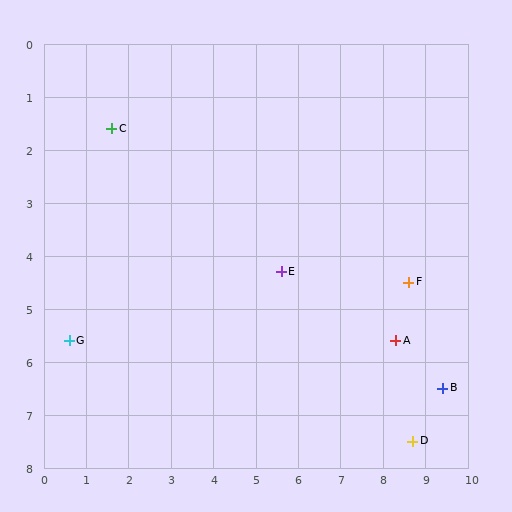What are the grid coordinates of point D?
Point D is at approximately (8.7, 7.5).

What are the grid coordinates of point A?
Point A is at approximately (8.3, 5.6).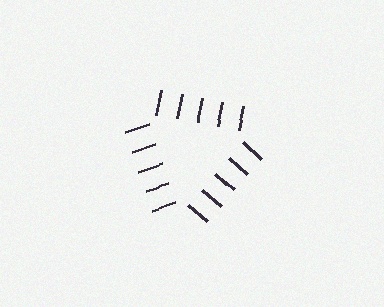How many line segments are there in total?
15 — 5 along each of the 3 edges.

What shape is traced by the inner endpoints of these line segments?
An illusory triangle — the line segments terminate on its edges but no continuous stroke is drawn.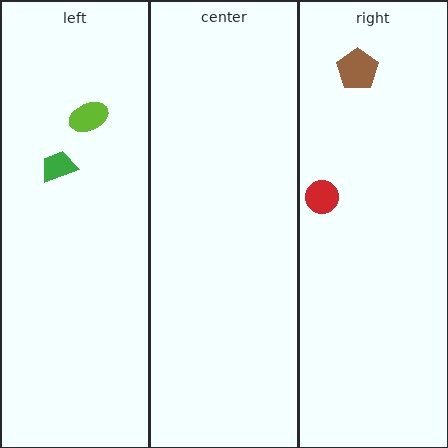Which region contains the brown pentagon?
The right region.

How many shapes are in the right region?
2.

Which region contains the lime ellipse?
The left region.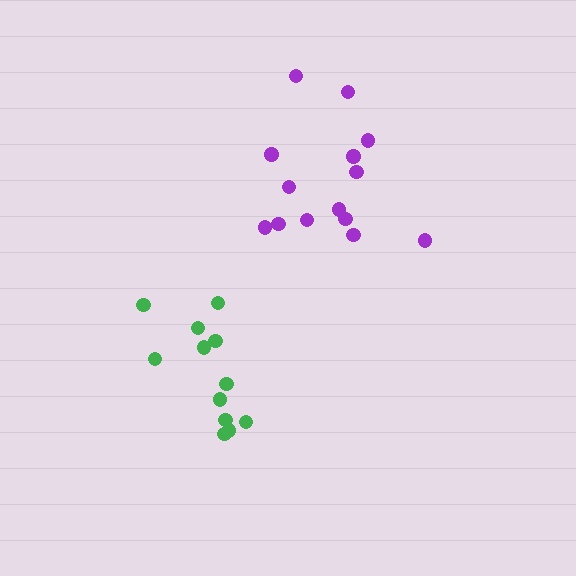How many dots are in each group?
Group 1: 12 dots, Group 2: 14 dots (26 total).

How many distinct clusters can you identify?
There are 2 distinct clusters.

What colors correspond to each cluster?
The clusters are colored: green, purple.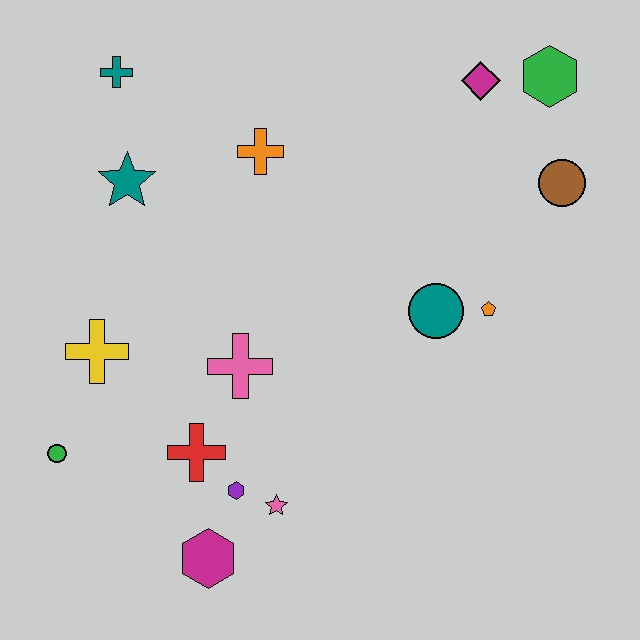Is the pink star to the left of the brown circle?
Yes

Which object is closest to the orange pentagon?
The teal circle is closest to the orange pentagon.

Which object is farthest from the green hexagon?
The green circle is farthest from the green hexagon.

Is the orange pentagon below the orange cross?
Yes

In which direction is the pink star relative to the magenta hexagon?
The pink star is to the right of the magenta hexagon.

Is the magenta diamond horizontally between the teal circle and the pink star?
No